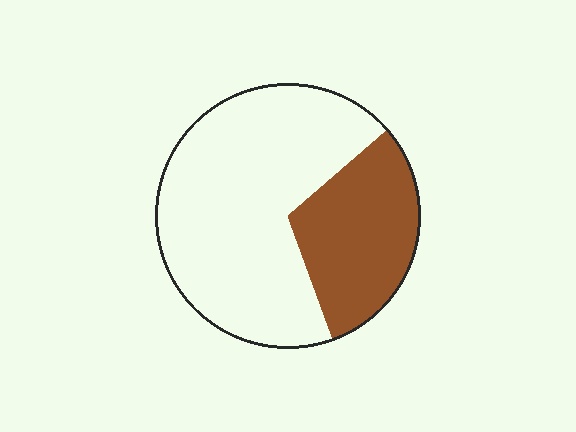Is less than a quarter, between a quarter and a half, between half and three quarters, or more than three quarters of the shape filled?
Between a quarter and a half.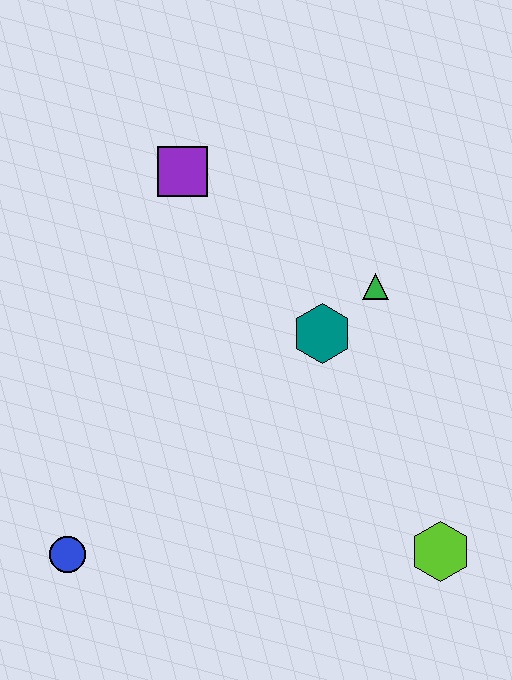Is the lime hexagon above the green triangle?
No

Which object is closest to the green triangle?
The teal hexagon is closest to the green triangle.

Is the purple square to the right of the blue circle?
Yes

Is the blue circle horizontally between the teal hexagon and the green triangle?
No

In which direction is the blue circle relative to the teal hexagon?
The blue circle is to the left of the teal hexagon.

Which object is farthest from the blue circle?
The green triangle is farthest from the blue circle.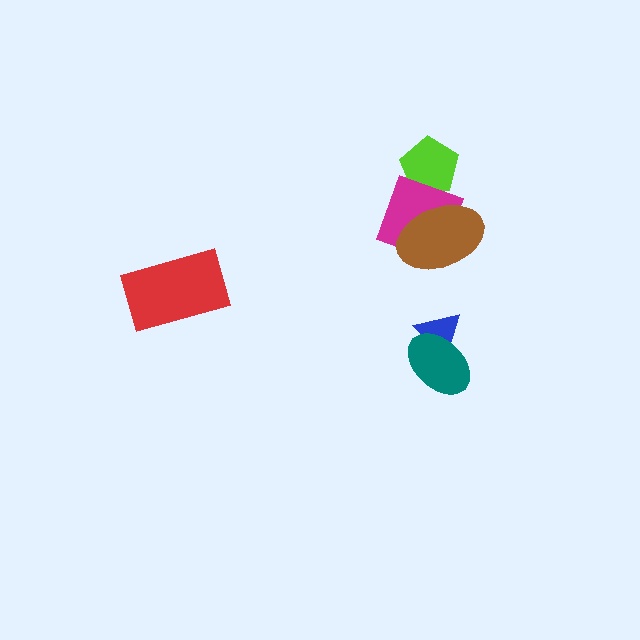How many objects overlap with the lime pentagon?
1 object overlaps with the lime pentagon.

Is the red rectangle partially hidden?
No, no other shape covers it.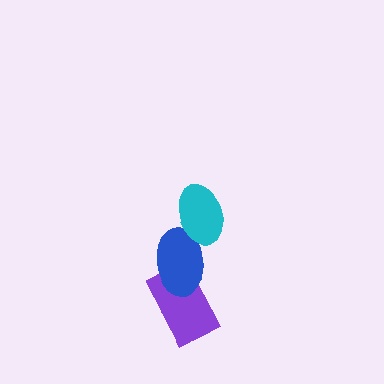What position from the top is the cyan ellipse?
The cyan ellipse is 1st from the top.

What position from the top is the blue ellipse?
The blue ellipse is 2nd from the top.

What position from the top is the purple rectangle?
The purple rectangle is 3rd from the top.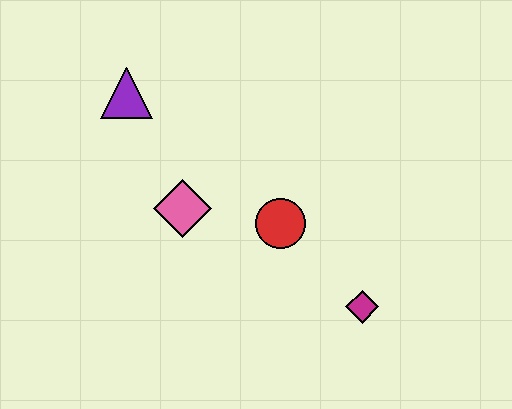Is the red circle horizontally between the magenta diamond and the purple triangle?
Yes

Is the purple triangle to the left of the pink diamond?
Yes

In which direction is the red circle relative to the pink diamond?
The red circle is to the right of the pink diamond.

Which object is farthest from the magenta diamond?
The purple triangle is farthest from the magenta diamond.